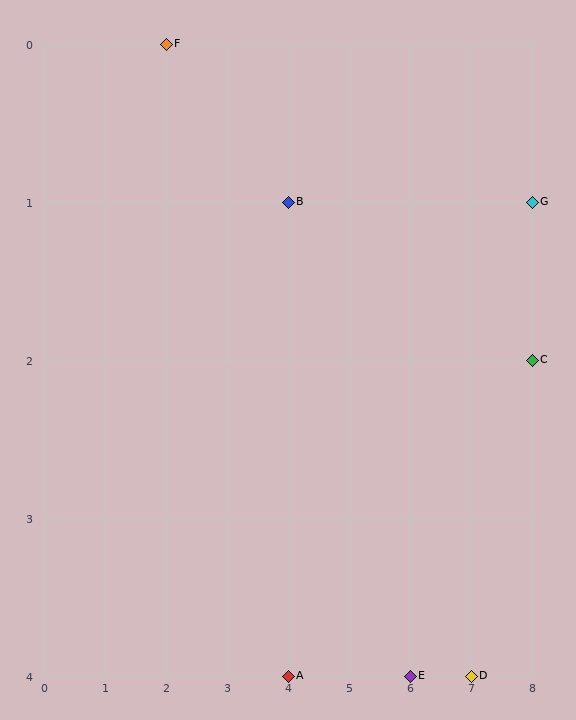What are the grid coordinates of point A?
Point A is at grid coordinates (4, 4).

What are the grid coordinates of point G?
Point G is at grid coordinates (8, 1).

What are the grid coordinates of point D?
Point D is at grid coordinates (7, 4).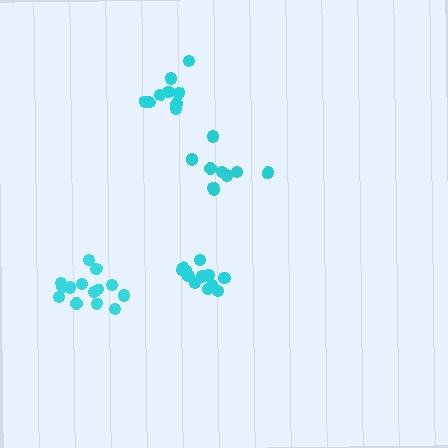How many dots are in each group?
Group 1: 9 dots, Group 2: 9 dots, Group 3: 12 dots, Group 4: 14 dots (44 total).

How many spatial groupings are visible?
There are 4 spatial groupings.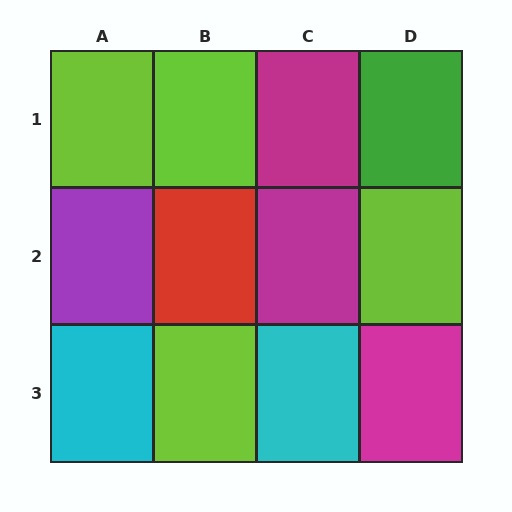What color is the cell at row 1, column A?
Lime.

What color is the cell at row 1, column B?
Lime.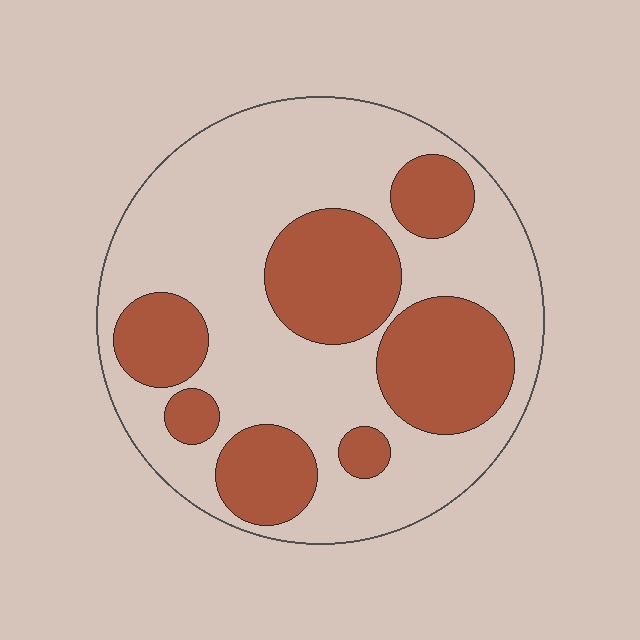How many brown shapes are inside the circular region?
7.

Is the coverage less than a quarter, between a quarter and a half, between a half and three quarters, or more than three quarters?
Between a quarter and a half.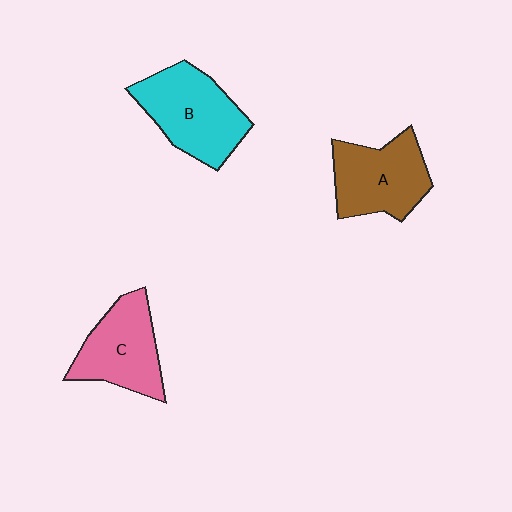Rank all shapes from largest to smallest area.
From largest to smallest: B (cyan), A (brown), C (pink).